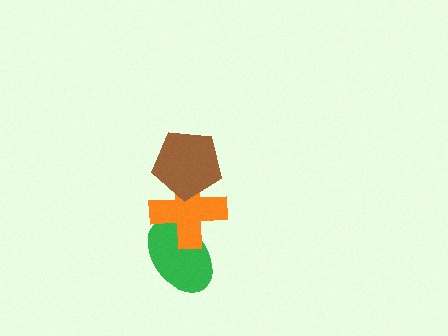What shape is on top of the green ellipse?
The orange cross is on top of the green ellipse.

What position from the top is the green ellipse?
The green ellipse is 3rd from the top.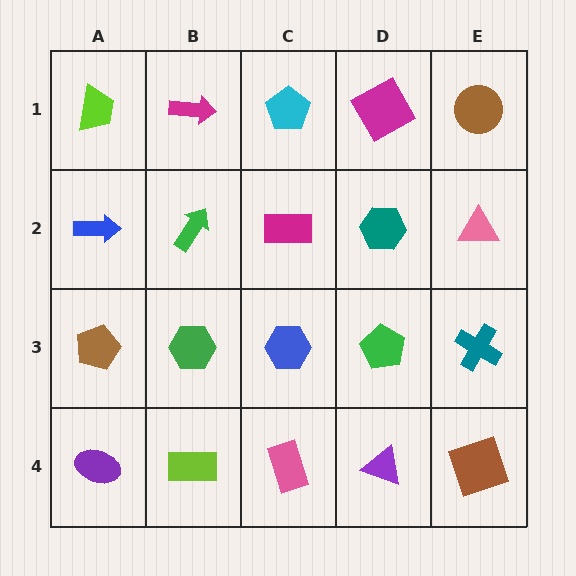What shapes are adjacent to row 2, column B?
A magenta arrow (row 1, column B), a green hexagon (row 3, column B), a blue arrow (row 2, column A), a magenta rectangle (row 2, column C).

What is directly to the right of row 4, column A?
A lime rectangle.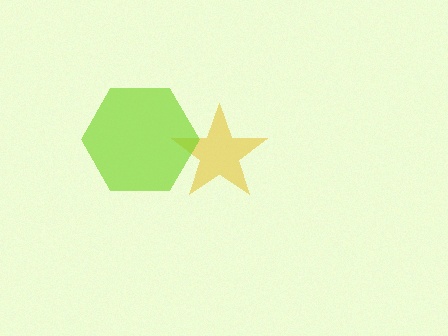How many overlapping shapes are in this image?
There are 2 overlapping shapes in the image.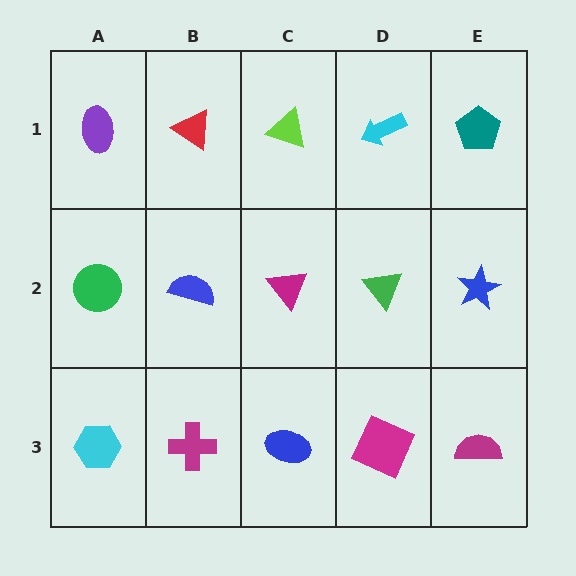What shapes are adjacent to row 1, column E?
A blue star (row 2, column E), a cyan arrow (row 1, column D).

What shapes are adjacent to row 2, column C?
A lime triangle (row 1, column C), a blue ellipse (row 3, column C), a blue semicircle (row 2, column B), a green triangle (row 2, column D).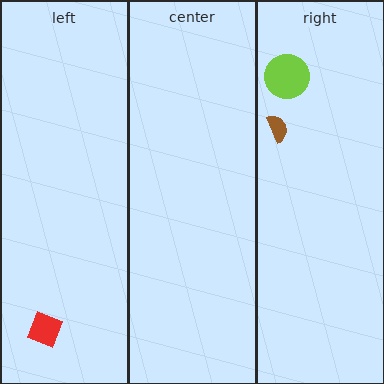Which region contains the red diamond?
The left region.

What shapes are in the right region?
The brown semicircle, the lime circle.